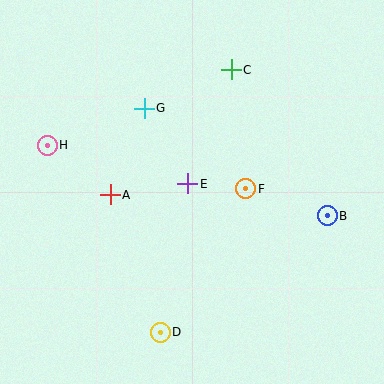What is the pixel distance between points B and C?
The distance between B and C is 175 pixels.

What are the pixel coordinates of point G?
Point G is at (144, 108).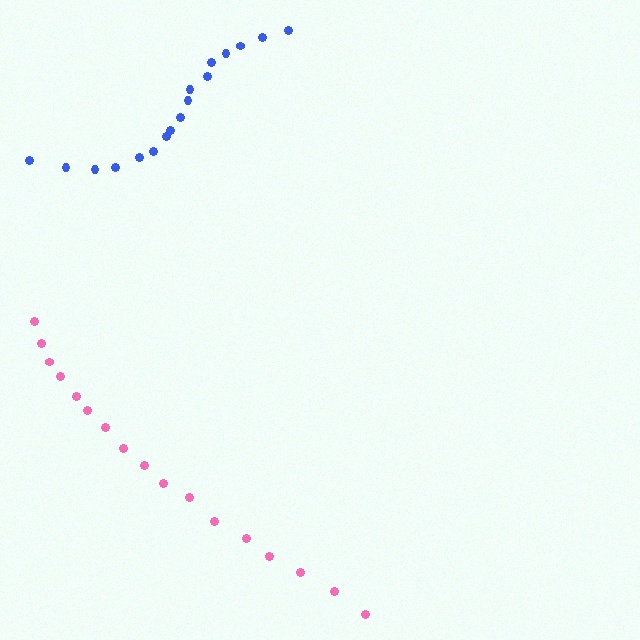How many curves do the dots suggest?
There are 2 distinct paths.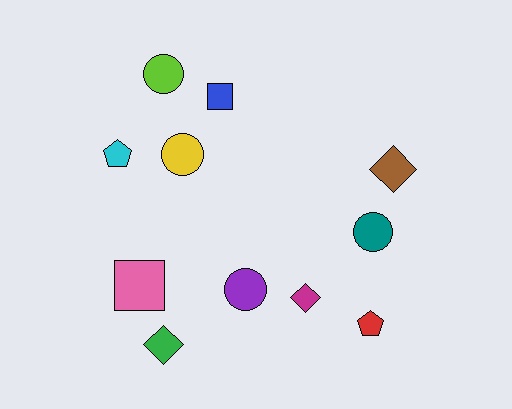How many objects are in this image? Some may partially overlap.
There are 11 objects.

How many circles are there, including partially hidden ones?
There are 4 circles.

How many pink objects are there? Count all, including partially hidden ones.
There is 1 pink object.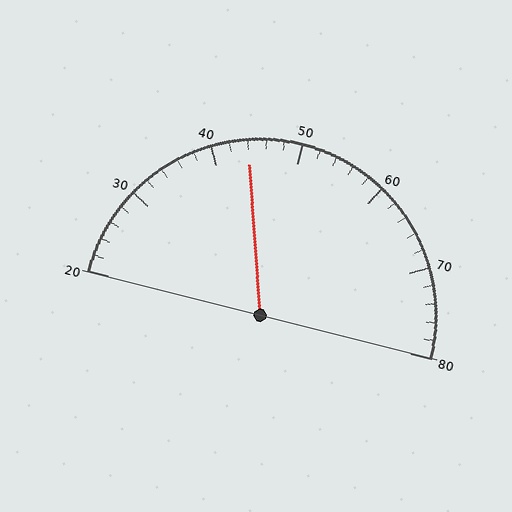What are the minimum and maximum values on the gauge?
The gauge ranges from 20 to 80.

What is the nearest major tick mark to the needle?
The nearest major tick mark is 40.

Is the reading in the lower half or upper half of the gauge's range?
The reading is in the lower half of the range (20 to 80).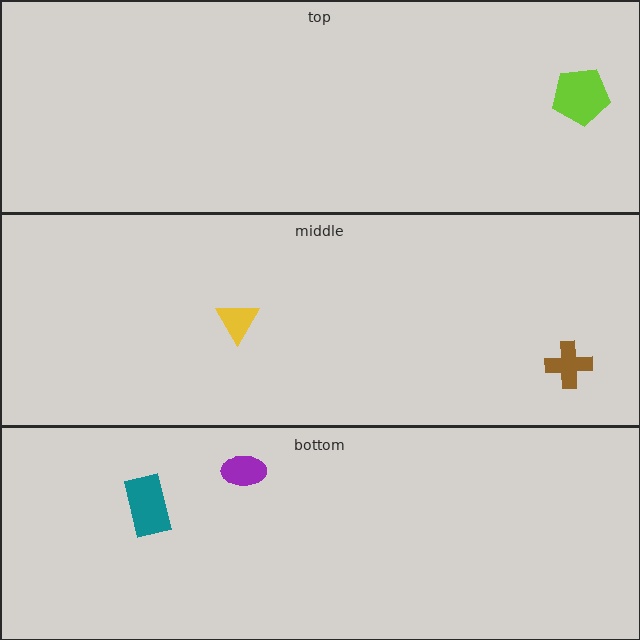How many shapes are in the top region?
1.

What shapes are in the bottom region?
The teal rectangle, the purple ellipse.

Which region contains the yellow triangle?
The middle region.